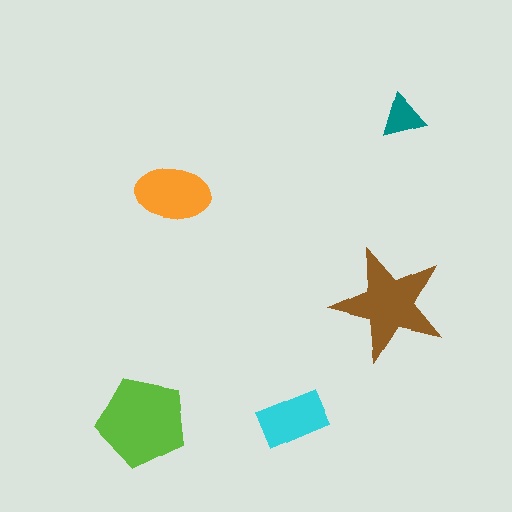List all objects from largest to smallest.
The lime pentagon, the brown star, the orange ellipse, the cyan rectangle, the teal triangle.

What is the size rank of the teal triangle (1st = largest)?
5th.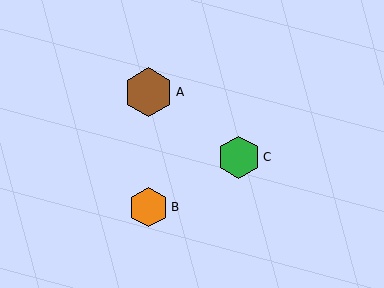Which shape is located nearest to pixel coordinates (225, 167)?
The green hexagon (labeled C) at (239, 157) is nearest to that location.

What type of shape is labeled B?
Shape B is an orange hexagon.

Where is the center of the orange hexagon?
The center of the orange hexagon is at (149, 207).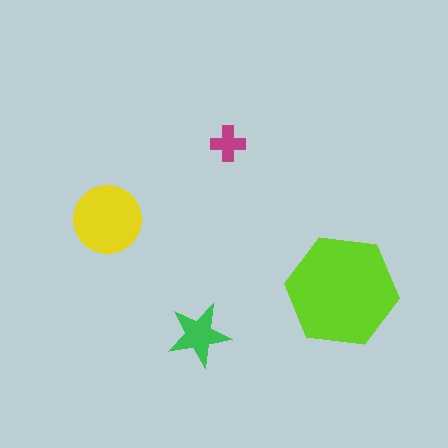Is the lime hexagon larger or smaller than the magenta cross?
Larger.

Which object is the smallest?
The magenta cross.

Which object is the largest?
The lime hexagon.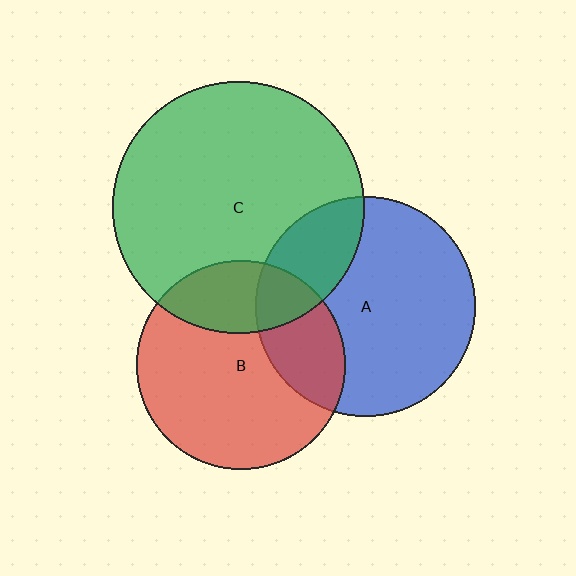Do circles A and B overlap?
Yes.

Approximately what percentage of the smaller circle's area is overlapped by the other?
Approximately 25%.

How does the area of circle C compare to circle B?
Approximately 1.5 times.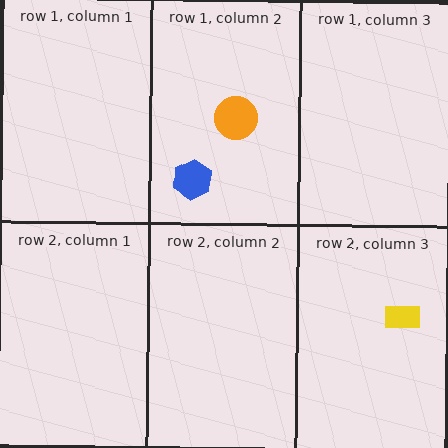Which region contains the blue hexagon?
The row 1, column 2 region.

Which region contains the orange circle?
The row 1, column 2 region.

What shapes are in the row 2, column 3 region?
The yellow rectangle.